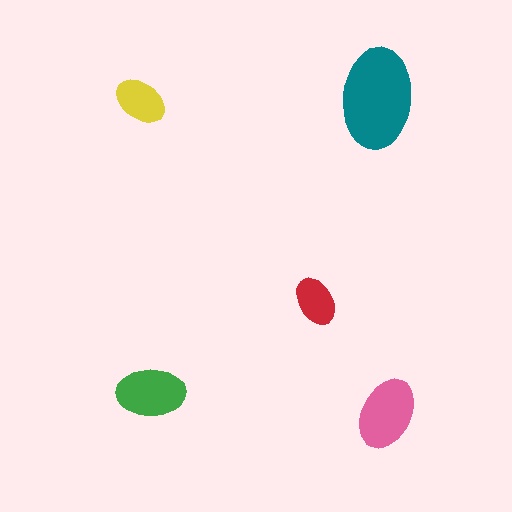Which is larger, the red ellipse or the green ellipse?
The green one.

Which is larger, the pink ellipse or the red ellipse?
The pink one.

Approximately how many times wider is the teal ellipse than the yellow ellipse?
About 2 times wider.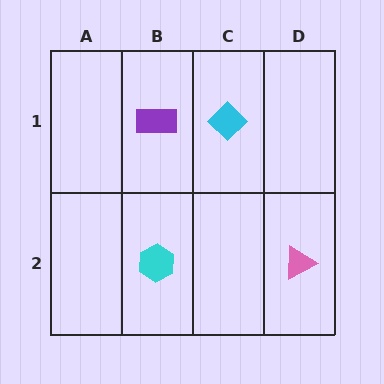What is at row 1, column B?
A purple rectangle.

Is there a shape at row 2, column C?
No, that cell is empty.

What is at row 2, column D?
A pink triangle.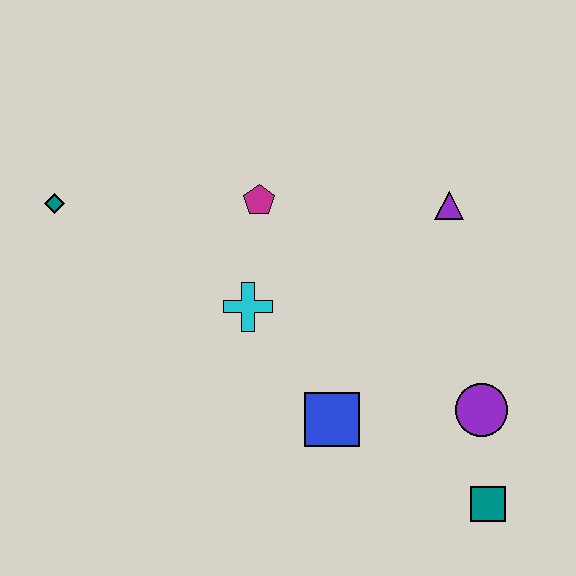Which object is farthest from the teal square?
The teal diamond is farthest from the teal square.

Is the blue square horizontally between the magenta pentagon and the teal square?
Yes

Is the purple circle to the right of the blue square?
Yes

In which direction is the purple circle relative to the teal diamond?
The purple circle is to the right of the teal diamond.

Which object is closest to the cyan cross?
The magenta pentagon is closest to the cyan cross.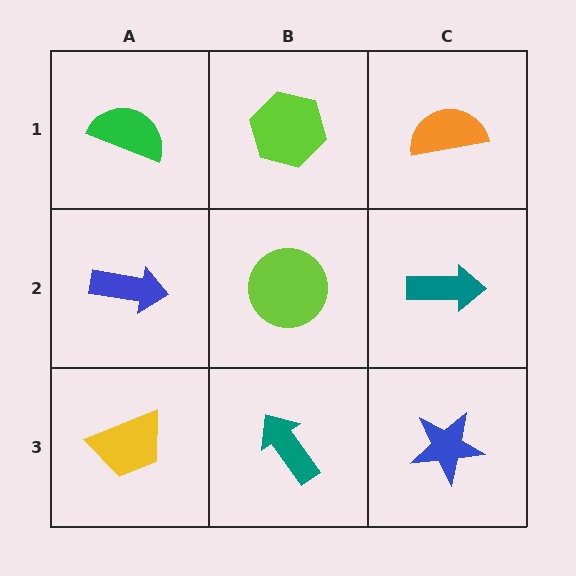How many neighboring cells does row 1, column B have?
3.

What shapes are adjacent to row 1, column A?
A blue arrow (row 2, column A), a lime hexagon (row 1, column B).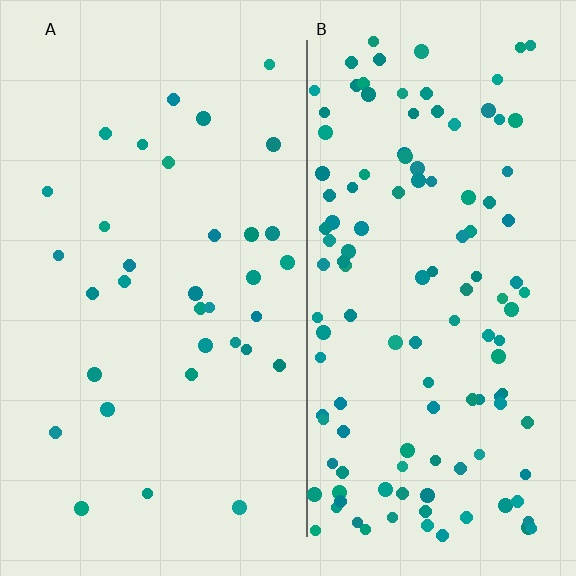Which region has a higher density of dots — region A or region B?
B (the right).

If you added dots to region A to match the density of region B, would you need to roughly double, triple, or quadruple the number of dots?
Approximately quadruple.